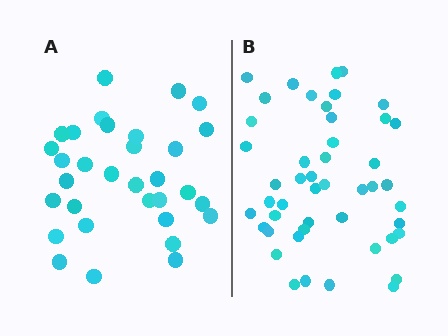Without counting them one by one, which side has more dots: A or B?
Region B (the right region) has more dots.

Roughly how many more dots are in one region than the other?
Region B has approximately 15 more dots than region A.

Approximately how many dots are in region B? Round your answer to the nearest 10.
About 50 dots. (The exact count is 47, which rounds to 50.)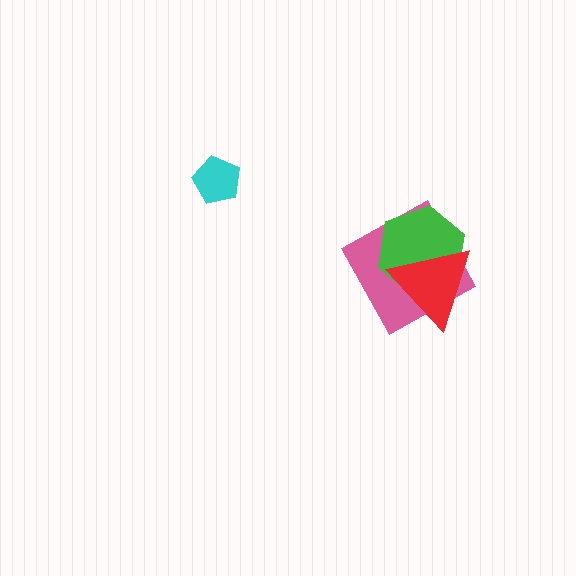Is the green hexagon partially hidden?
Yes, it is partially covered by another shape.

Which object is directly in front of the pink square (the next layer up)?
The green hexagon is directly in front of the pink square.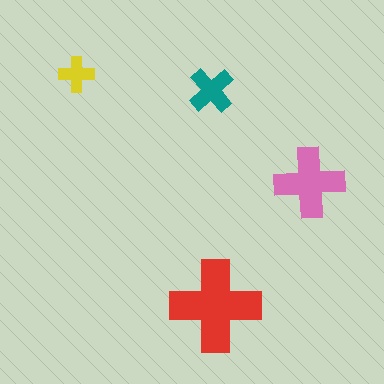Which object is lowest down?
The red cross is bottommost.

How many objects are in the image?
There are 4 objects in the image.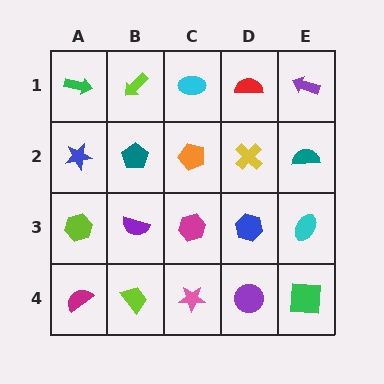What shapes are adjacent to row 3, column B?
A teal pentagon (row 2, column B), a lime trapezoid (row 4, column B), a lime hexagon (row 3, column A), a magenta hexagon (row 3, column C).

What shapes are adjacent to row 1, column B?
A teal pentagon (row 2, column B), a green arrow (row 1, column A), a cyan ellipse (row 1, column C).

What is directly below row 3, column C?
A pink star.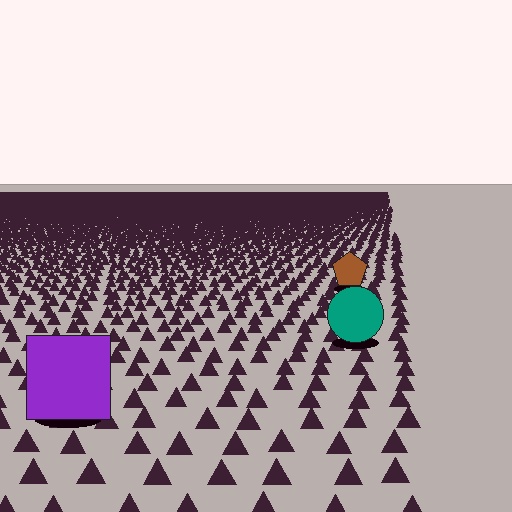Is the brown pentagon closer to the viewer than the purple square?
No. The purple square is closer — you can tell from the texture gradient: the ground texture is coarser near it.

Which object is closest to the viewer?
The purple square is closest. The texture marks near it are larger and more spread out.